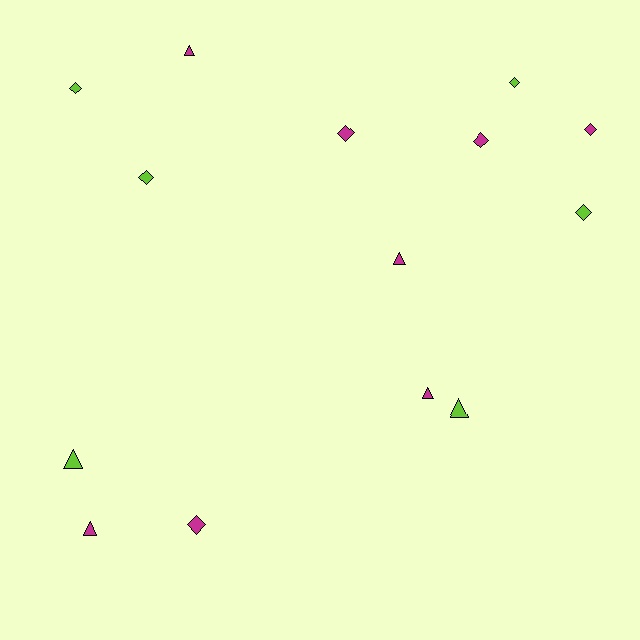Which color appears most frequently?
Magenta, with 8 objects.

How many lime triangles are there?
There are 2 lime triangles.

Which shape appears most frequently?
Diamond, with 8 objects.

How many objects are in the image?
There are 14 objects.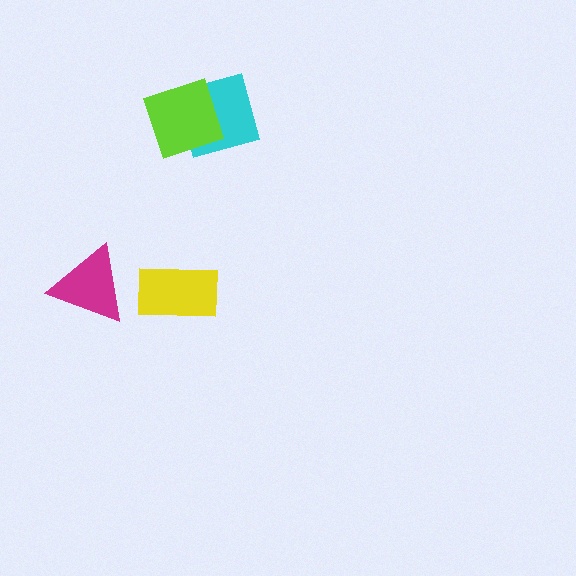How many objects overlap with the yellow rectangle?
0 objects overlap with the yellow rectangle.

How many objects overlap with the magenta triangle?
0 objects overlap with the magenta triangle.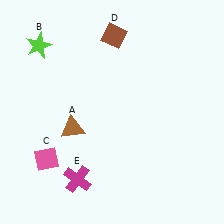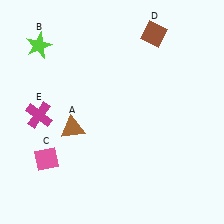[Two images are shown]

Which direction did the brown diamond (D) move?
The brown diamond (D) moved right.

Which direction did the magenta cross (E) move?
The magenta cross (E) moved up.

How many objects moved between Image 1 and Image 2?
2 objects moved between the two images.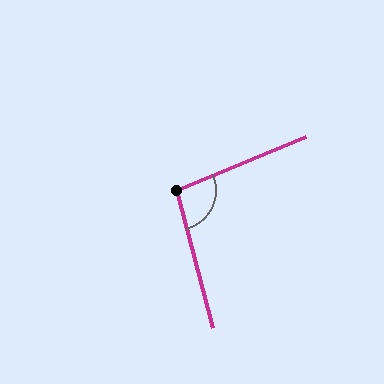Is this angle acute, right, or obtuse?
It is obtuse.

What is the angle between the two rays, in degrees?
Approximately 98 degrees.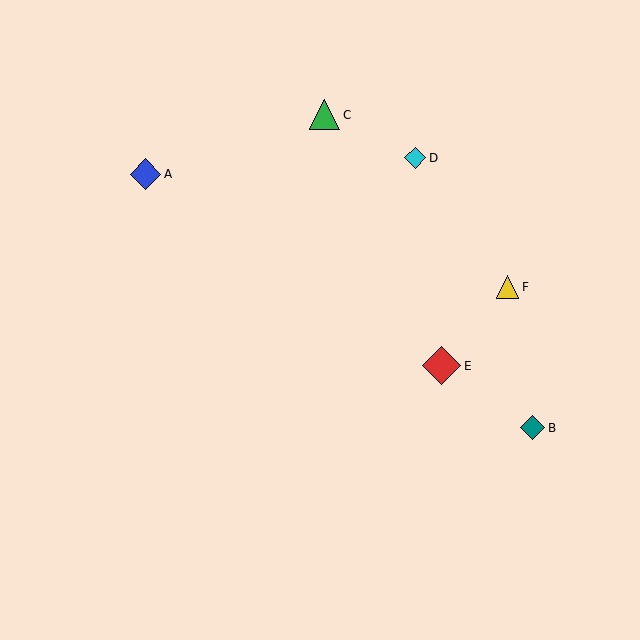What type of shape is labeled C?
Shape C is a green triangle.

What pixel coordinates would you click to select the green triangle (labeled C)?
Click at (325, 115) to select the green triangle C.